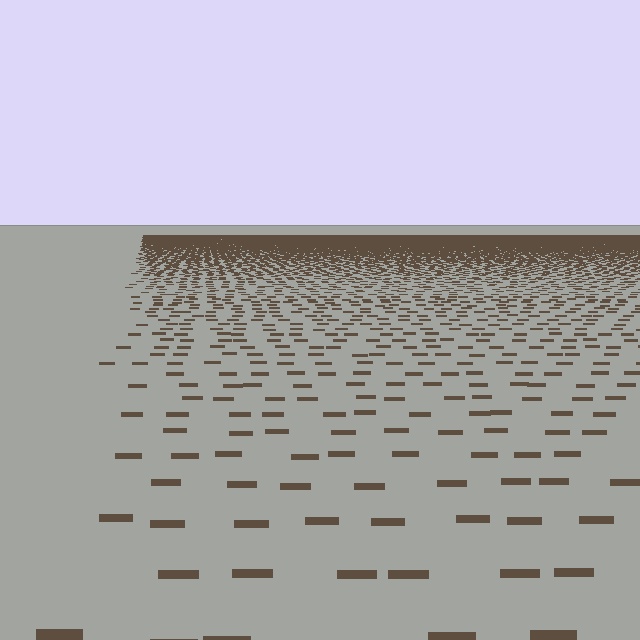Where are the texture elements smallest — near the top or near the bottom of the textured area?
Near the top.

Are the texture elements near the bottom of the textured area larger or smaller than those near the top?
Larger. Near the bottom, elements are closer to the viewer and appear at a bigger on-screen size.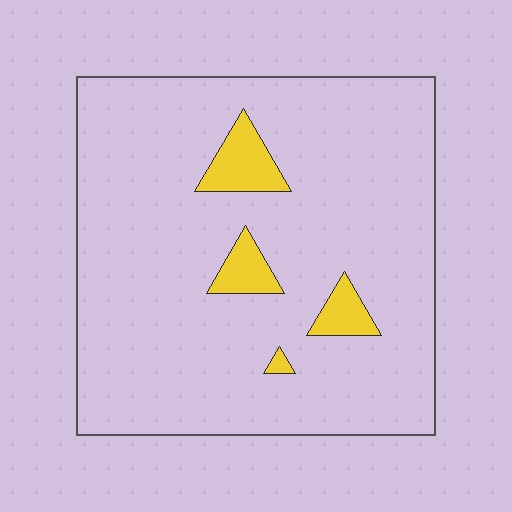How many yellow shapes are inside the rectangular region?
4.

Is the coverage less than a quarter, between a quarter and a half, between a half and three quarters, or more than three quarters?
Less than a quarter.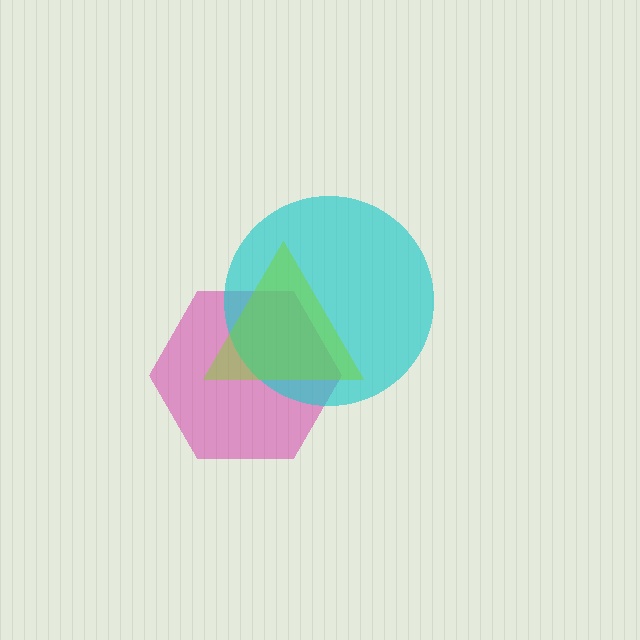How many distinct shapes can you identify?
There are 3 distinct shapes: a magenta hexagon, a cyan circle, a lime triangle.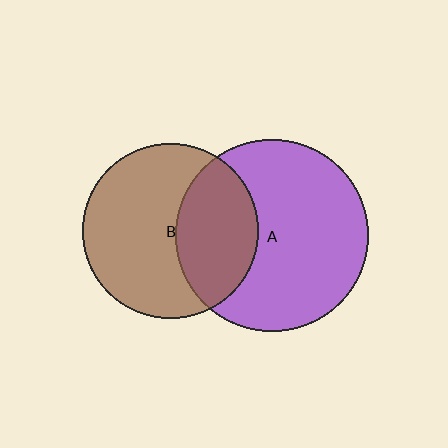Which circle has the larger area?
Circle A (purple).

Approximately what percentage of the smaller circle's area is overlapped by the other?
Approximately 35%.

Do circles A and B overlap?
Yes.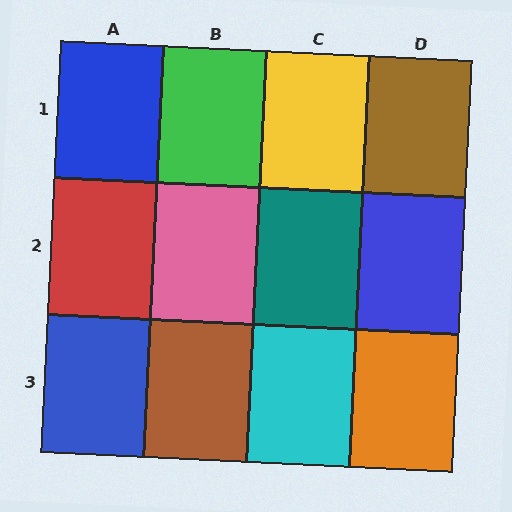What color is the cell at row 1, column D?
Brown.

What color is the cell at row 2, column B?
Pink.